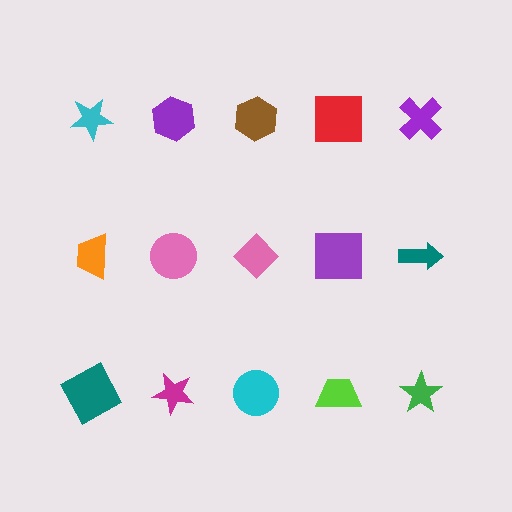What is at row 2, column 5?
A teal arrow.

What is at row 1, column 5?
A purple cross.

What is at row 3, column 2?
A magenta star.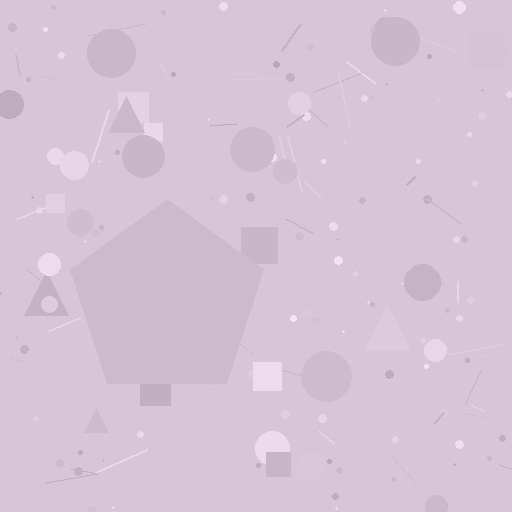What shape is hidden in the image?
A pentagon is hidden in the image.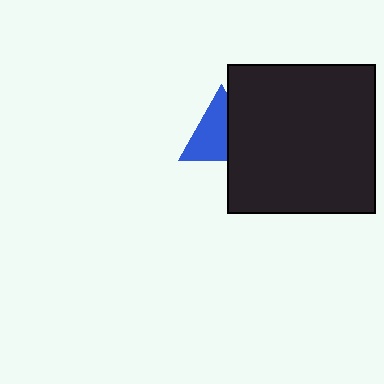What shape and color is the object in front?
The object in front is a black square.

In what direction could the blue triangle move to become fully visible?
The blue triangle could move left. That would shift it out from behind the black square entirely.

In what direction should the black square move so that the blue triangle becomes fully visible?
The black square should move right. That is the shortest direction to clear the overlap and leave the blue triangle fully visible.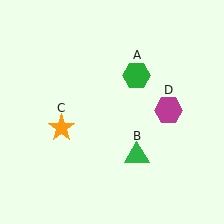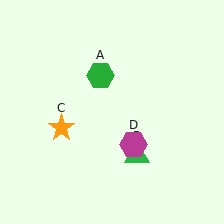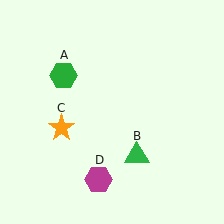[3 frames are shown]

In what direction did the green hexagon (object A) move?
The green hexagon (object A) moved left.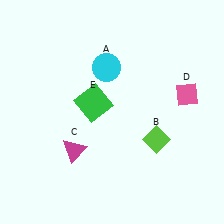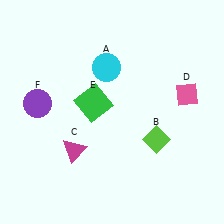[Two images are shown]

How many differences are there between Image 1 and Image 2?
There is 1 difference between the two images.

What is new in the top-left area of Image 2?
A purple circle (F) was added in the top-left area of Image 2.